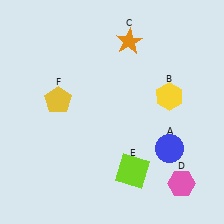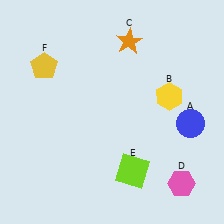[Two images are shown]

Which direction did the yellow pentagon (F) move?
The yellow pentagon (F) moved up.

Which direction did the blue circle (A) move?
The blue circle (A) moved up.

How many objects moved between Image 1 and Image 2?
2 objects moved between the two images.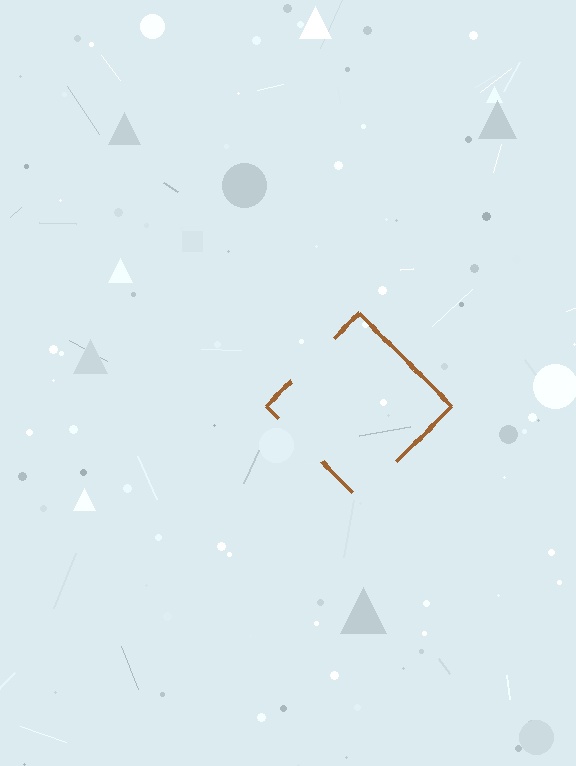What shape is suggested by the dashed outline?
The dashed outline suggests a diamond.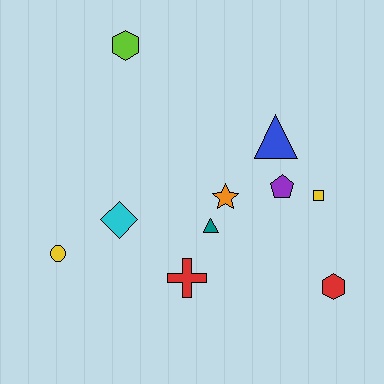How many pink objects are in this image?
There are no pink objects.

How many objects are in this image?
There are 10 objects.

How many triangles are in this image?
There are 2 triangles.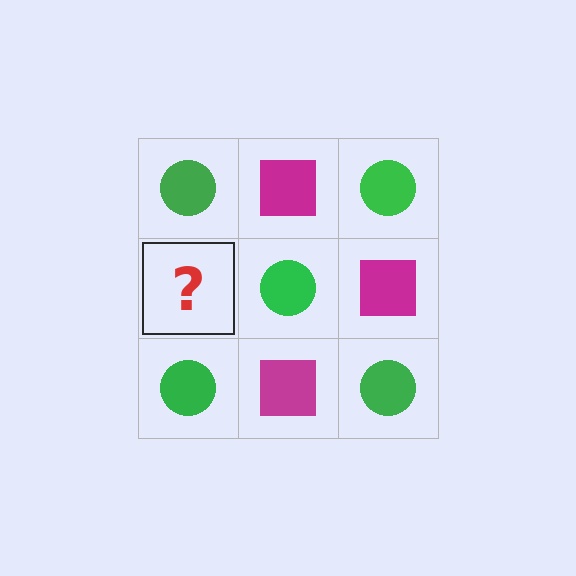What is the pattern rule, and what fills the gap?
The rule is that it alternates green circle and magenta square in a checkerboard pattern. The gap should be filled with a magenta square.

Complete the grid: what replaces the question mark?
The question mark should be replaced with a magenta square.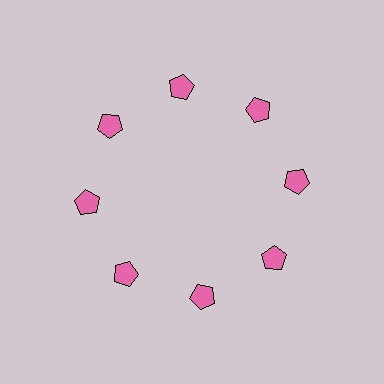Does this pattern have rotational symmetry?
Yes, this pattern has 8-fold rotational symmetry. It looks the same after rotating 45 degrees around the center.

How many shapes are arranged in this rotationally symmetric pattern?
There are 8 shapes, arranged in 8 groups of 1.